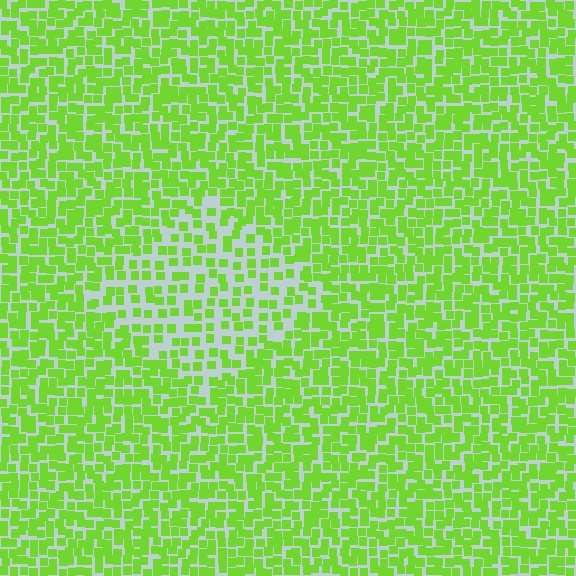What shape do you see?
I see a diamond.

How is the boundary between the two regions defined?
The boundary is defined by a change in element density (approximately 1.9x ratio). All elements are the same color, size, and shape.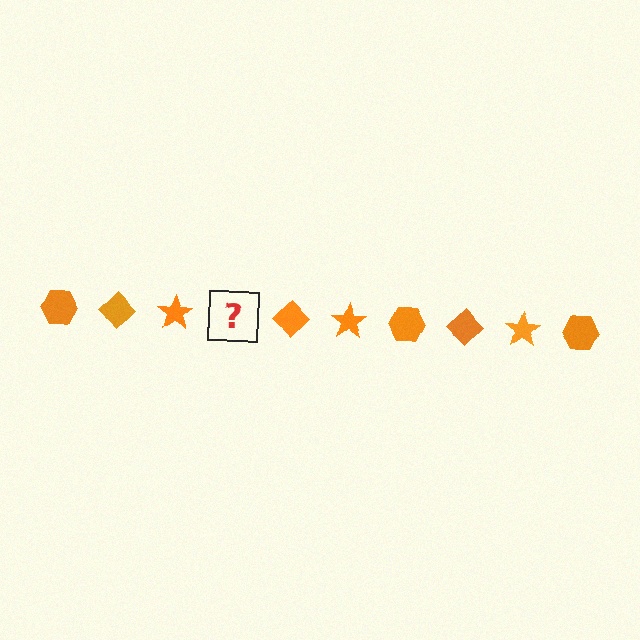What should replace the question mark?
The question mark should be replaced with an orange hexagon.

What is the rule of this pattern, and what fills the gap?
The rule is that the pattern cycles through hexagon, diamond, star shapes in orange. The gap should be filled with an orange hexagon.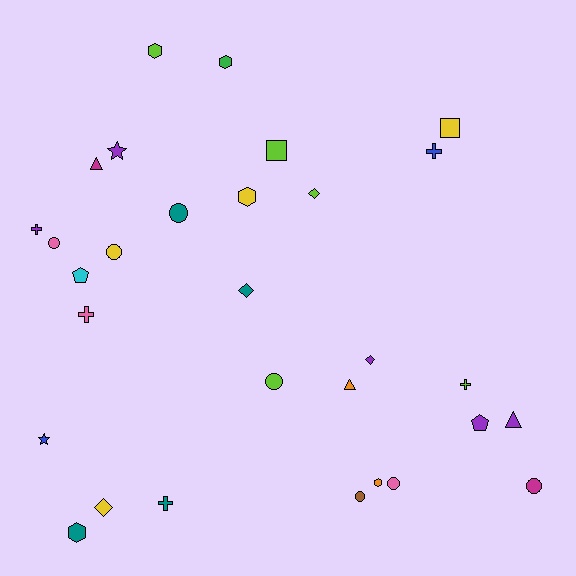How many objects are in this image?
There are 30 objects.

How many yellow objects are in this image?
There are 4 yellow objects.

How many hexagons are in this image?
There are 5 hexagons.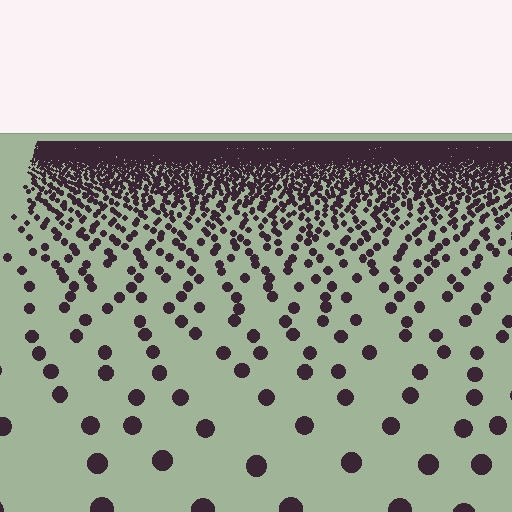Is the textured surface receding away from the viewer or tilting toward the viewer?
The surface is receding away from the viewer. Texture elements get smaller and denser toward the top.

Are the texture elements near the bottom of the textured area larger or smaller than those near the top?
Larger. Near the bottom, elements are closer to the viewer and appear at a bigger on-screen size.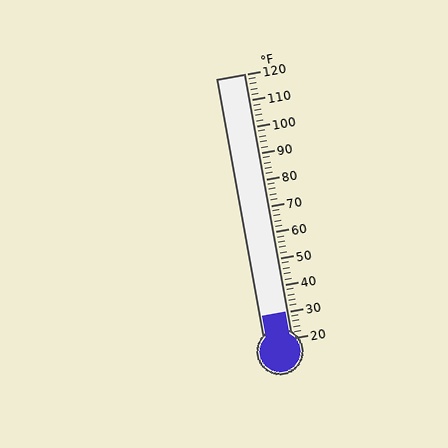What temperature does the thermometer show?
The thermometer shows approximately 30°F.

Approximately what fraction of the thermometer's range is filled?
The thermometer is filled to approximately 10% of its range.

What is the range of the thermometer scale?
The thermometer scale ranges from 20°F to 120°F.